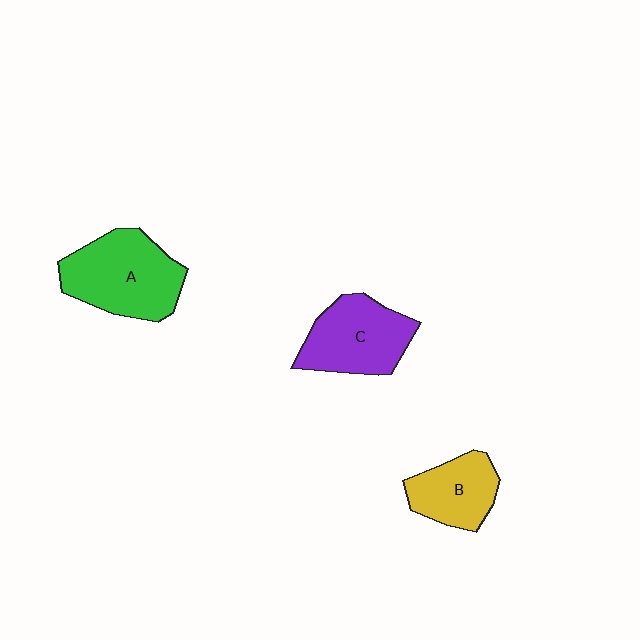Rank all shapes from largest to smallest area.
From largest to smallest: A (green), C (purple), B (yellow).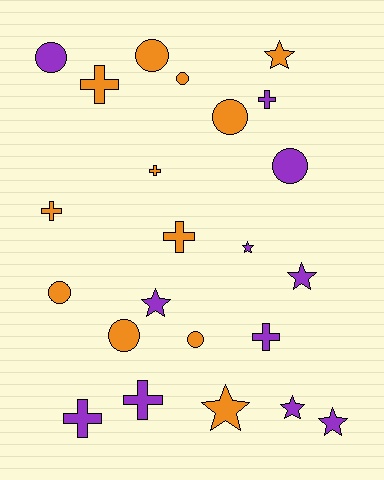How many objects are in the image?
There are 23 objects.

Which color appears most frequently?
Orange, with 12 objects.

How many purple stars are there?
There are 5 purple stars.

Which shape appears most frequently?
Circle, with 8 objects.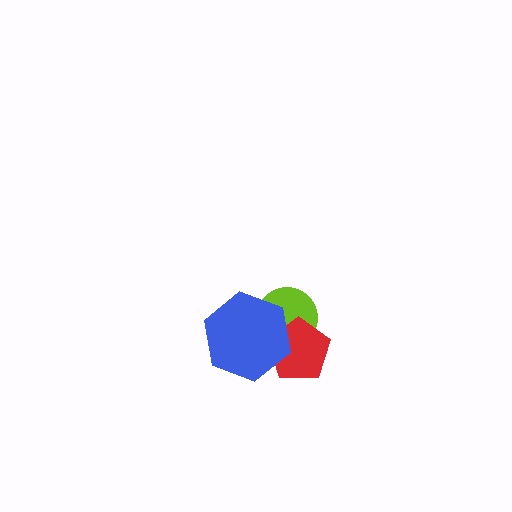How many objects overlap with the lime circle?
2 objects overlap with the lime circle.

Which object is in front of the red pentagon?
The blue hexagon is in front of the red pentagon.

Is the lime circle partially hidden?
Yes, it is partially covered by another shape.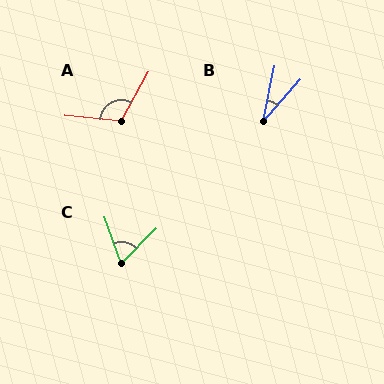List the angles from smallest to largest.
B (30°), C (65°), A (114°).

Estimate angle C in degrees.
Approximately 65 degrees.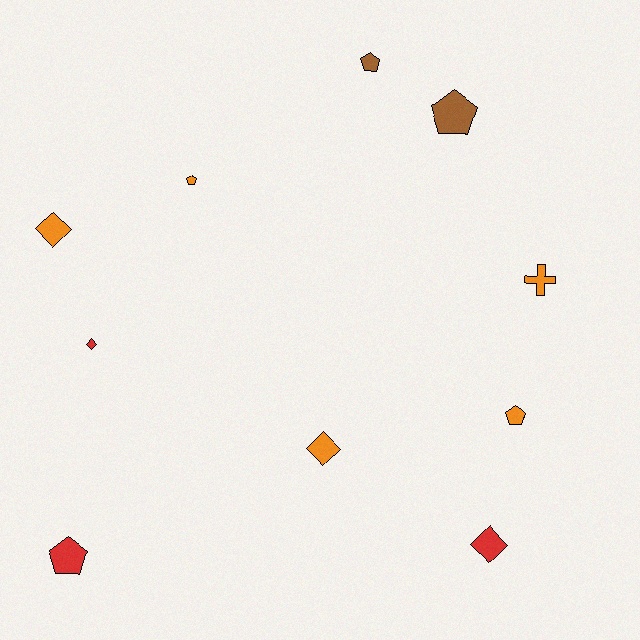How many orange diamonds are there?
There are 2 orange diamonds.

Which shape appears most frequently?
Pentagon, with 5 objects.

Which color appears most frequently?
Orange, with 5 objects.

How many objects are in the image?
There are 10 objects.